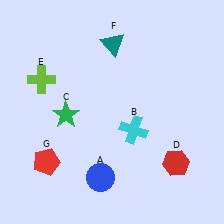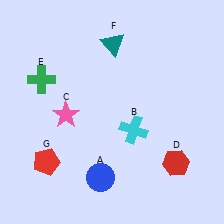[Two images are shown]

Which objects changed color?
C changed from green to pink. E changed from lime to green.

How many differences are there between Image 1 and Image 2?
There are 2 differences between the two images.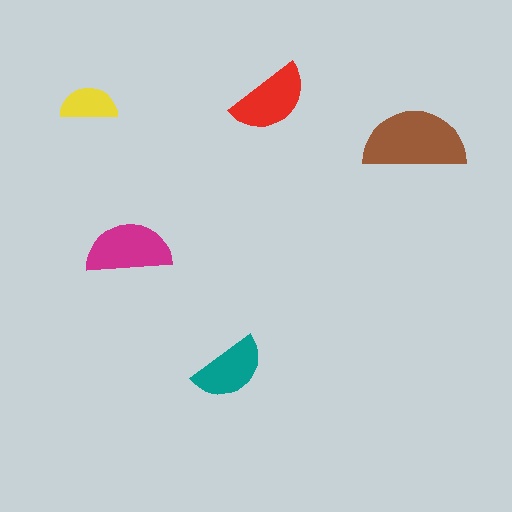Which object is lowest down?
The teal semicircle is bottommost.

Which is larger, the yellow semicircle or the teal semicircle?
The teal one.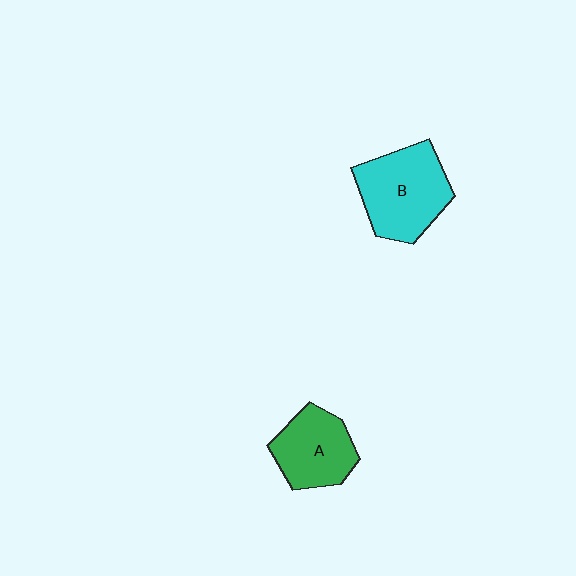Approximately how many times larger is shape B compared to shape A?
Approximately 1.3 times.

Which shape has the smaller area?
Shape A (green).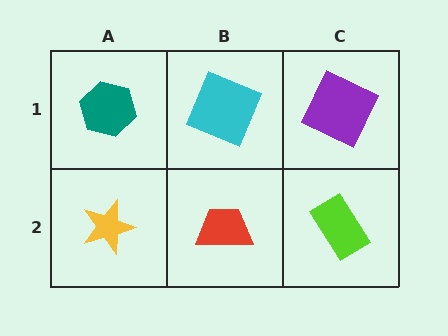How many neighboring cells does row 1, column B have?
3.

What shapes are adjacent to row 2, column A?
A teal hexagon (row 1, column A), a red trapezoid (row 2, column B).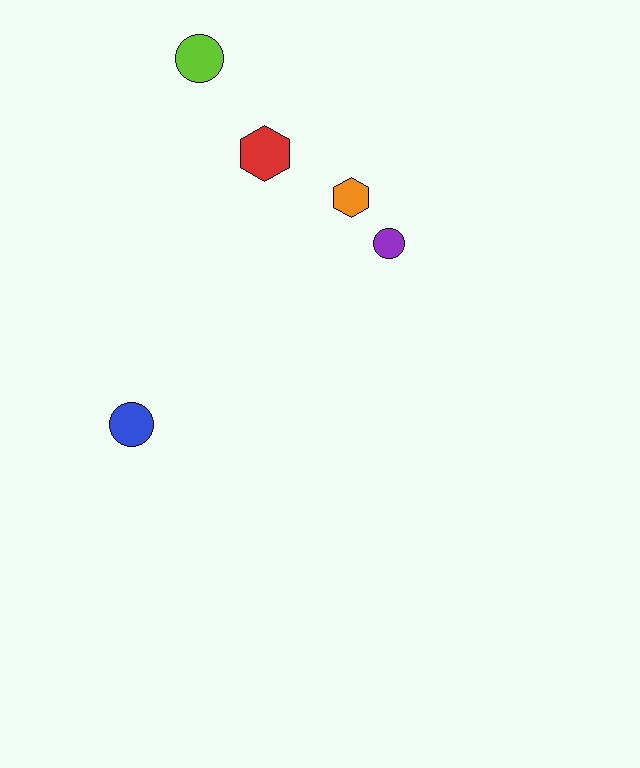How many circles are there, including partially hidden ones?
There are 3 circles.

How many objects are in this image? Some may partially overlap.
There are 5 objects.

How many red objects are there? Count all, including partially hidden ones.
There is 1 red object.